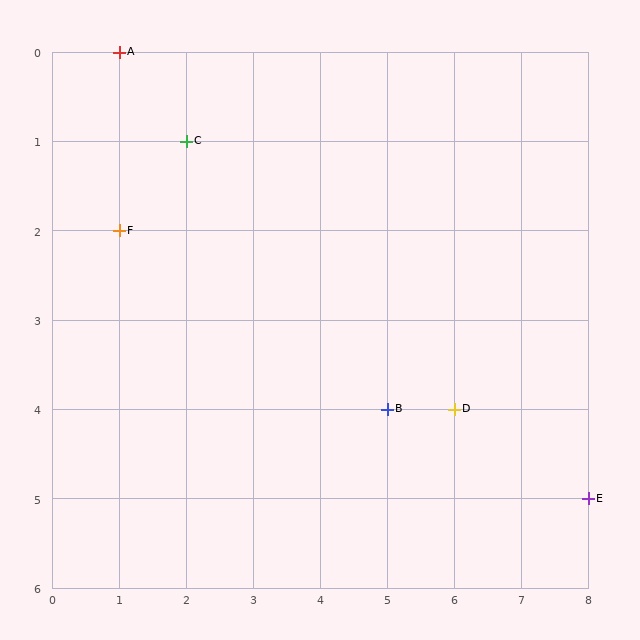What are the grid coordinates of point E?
Point E is at grid coordinates (8, 5).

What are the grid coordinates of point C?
Point C is at grid coordinates (2, 1).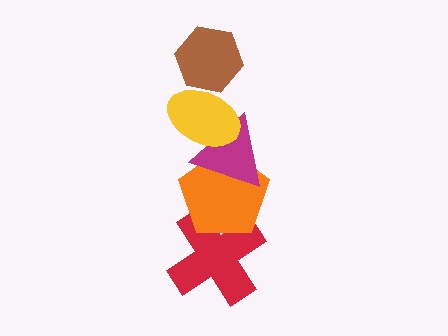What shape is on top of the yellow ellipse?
The brown hexagon is on top of the yellow ellipse.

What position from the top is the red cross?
The red cross is 5th from the top.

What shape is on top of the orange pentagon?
The magenta triangle is on top of the orange pentagon.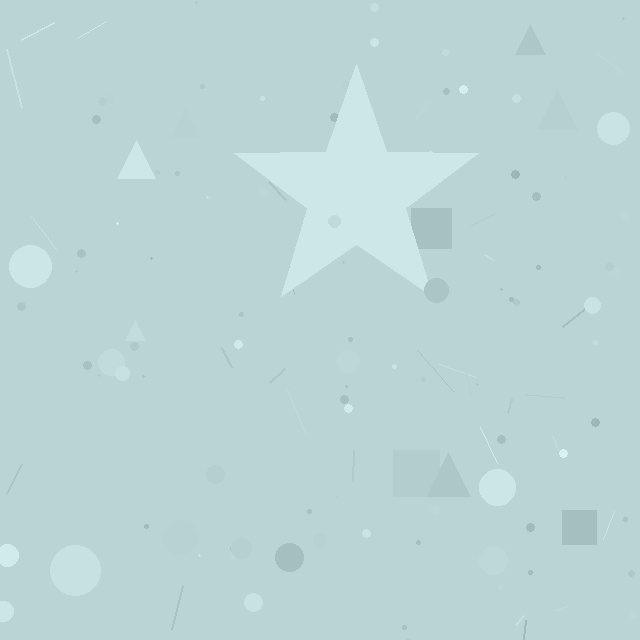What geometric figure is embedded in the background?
A star is embedded in the background.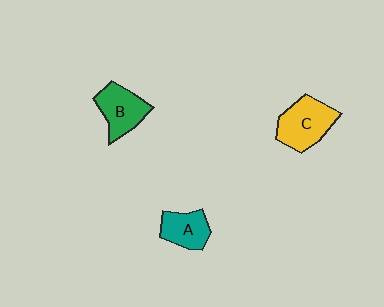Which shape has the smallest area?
Shape A (teal).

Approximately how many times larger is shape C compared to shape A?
Approximately 1.4 times.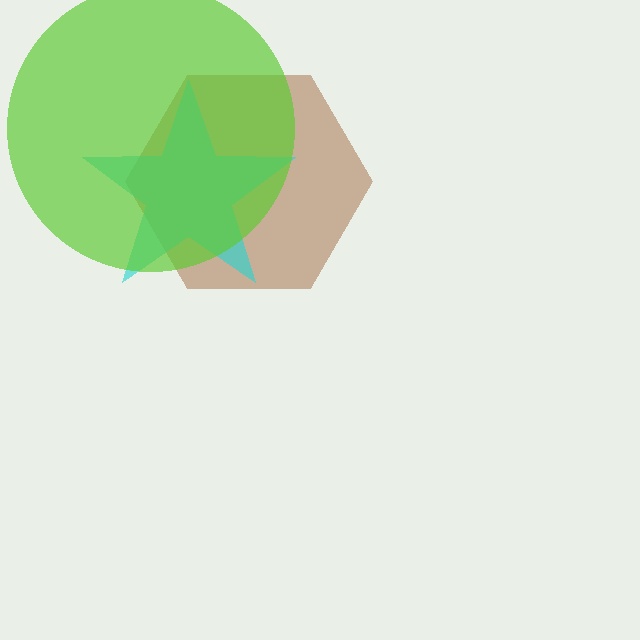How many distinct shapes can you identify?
There are 3 distinct shapes: a brown hexagon, a cyan star, a lime circle.